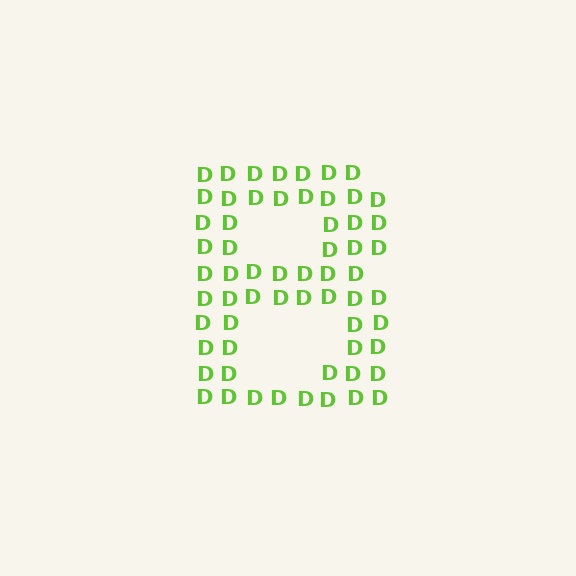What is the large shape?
The large shape is the letter B.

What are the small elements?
The small elements are letter D's.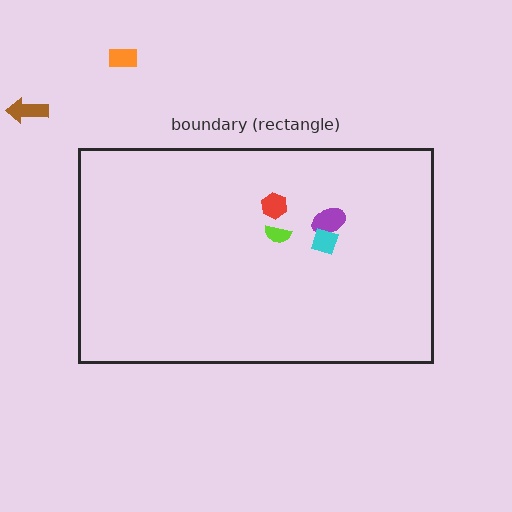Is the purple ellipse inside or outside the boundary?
Inside.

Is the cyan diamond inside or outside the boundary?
Inside.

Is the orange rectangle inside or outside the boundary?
Outside.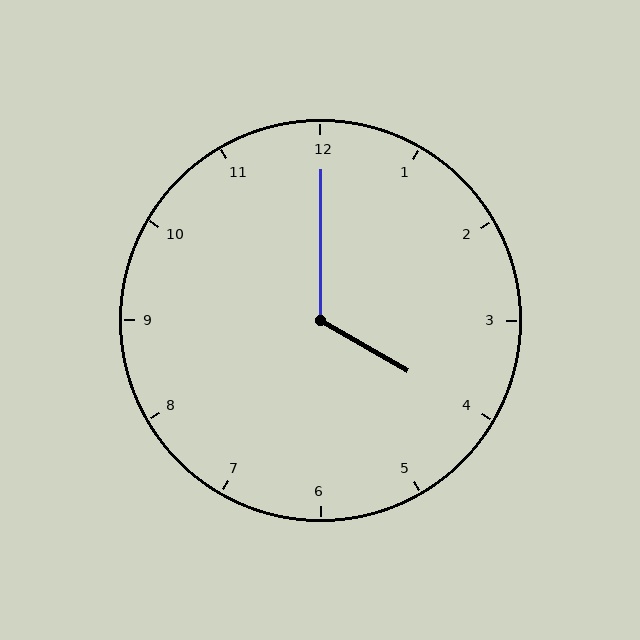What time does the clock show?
4:00.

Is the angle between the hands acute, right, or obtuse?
It is obtuse.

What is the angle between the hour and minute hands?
Approximately 120 degrees.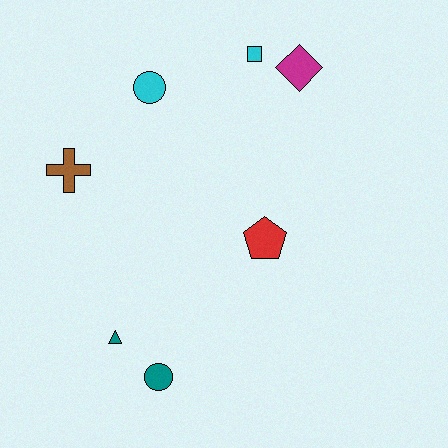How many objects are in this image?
There are 7 objects.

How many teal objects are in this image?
There are 2 teal objects.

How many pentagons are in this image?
There is 1 pentagon.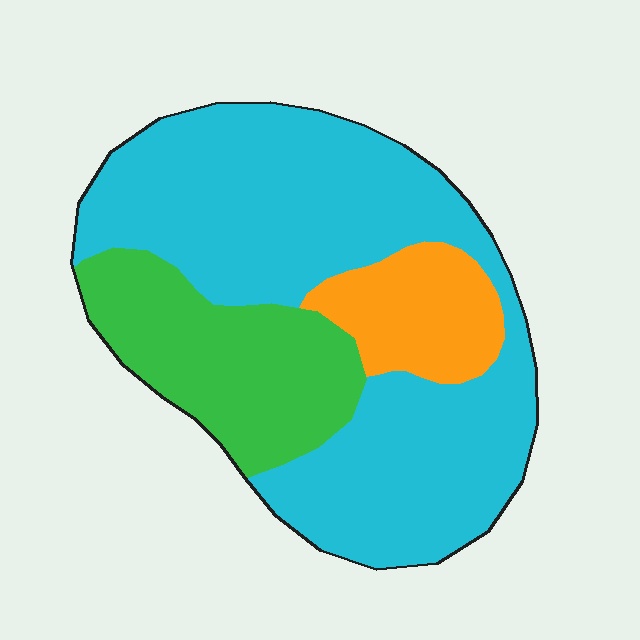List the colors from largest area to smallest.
From largest to smallest: cyan, green, orange.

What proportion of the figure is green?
Green takes up about one quarter (1/4) of the figure.